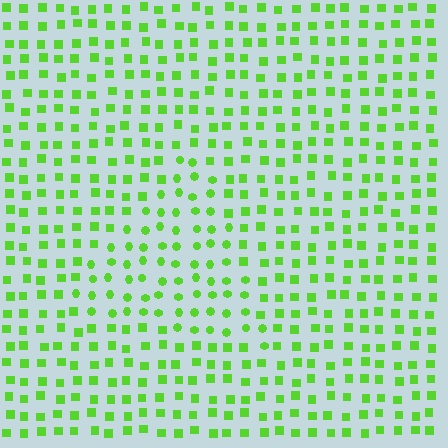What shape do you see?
I see a triangle.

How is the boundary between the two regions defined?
The boundary is defined by a change in element shape: circles inside vs. squares outside. All elements share the same color and spacing.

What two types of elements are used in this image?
The image uses circles inside the triangle region and squares outside it.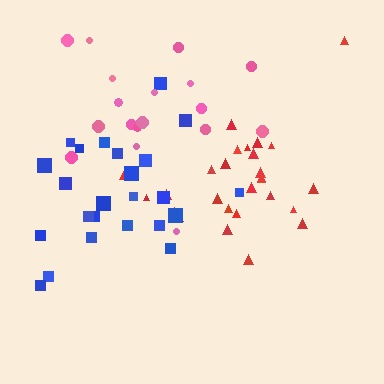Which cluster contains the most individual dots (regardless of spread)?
Red (27).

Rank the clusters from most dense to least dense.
red, blue, pink.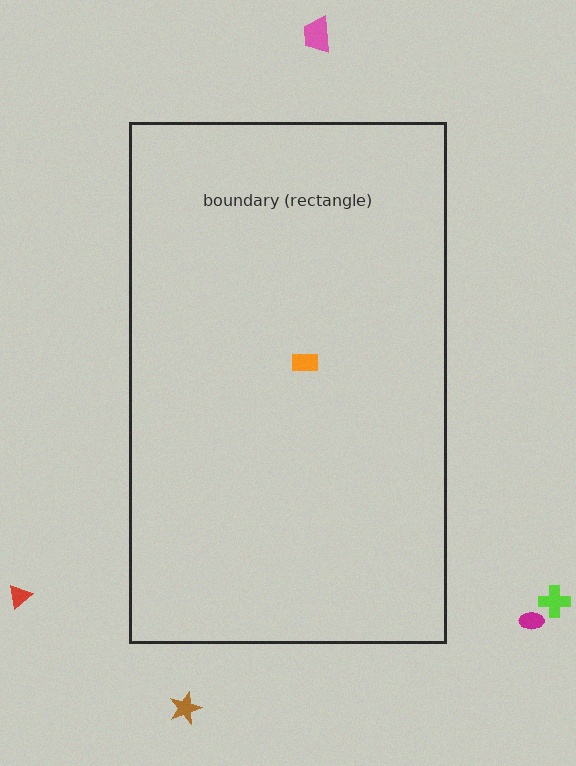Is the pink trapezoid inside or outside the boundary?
Outside.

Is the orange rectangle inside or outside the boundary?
Inside.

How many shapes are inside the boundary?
1 inside, 5 outside.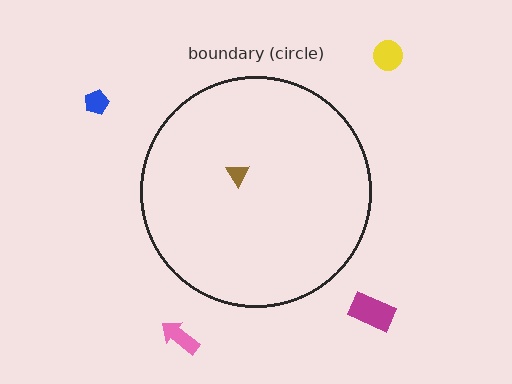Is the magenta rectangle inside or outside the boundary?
Outside.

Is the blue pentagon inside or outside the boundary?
Outside.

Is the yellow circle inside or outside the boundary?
Outside.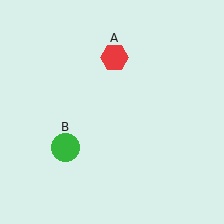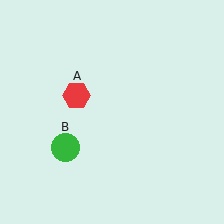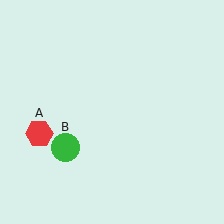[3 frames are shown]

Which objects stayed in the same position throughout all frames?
Green circle (object B) remained stationary.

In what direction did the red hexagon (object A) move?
The red hexagon (object A) moved down and to the left.